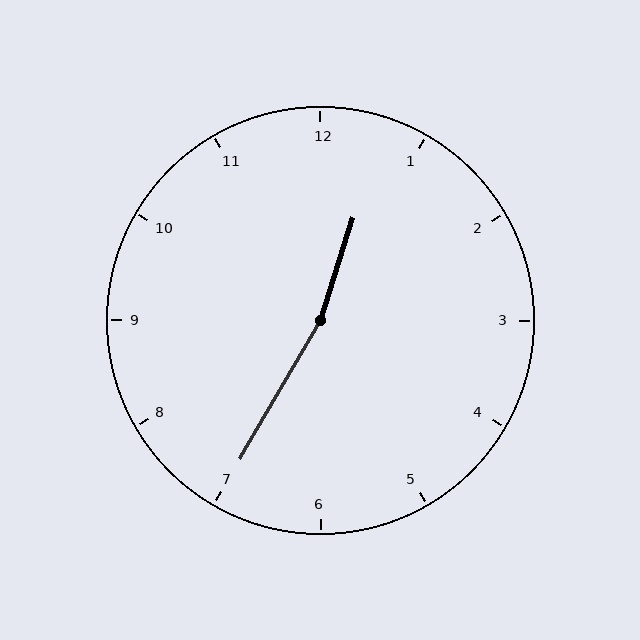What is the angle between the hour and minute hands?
Approximately 168 degrees.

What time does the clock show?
12:35.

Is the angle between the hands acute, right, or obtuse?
It is obtuse.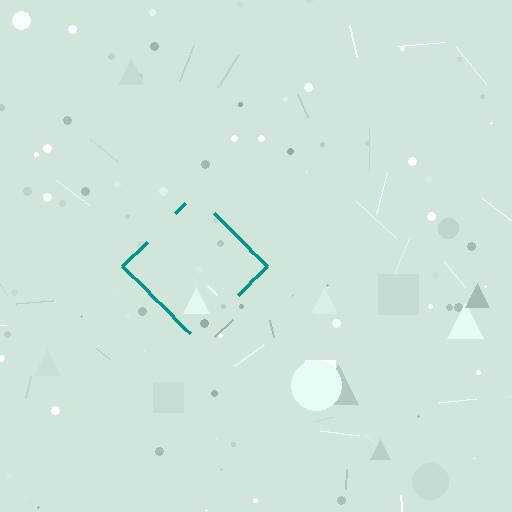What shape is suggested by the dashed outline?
The dashed outline suggests a diamond.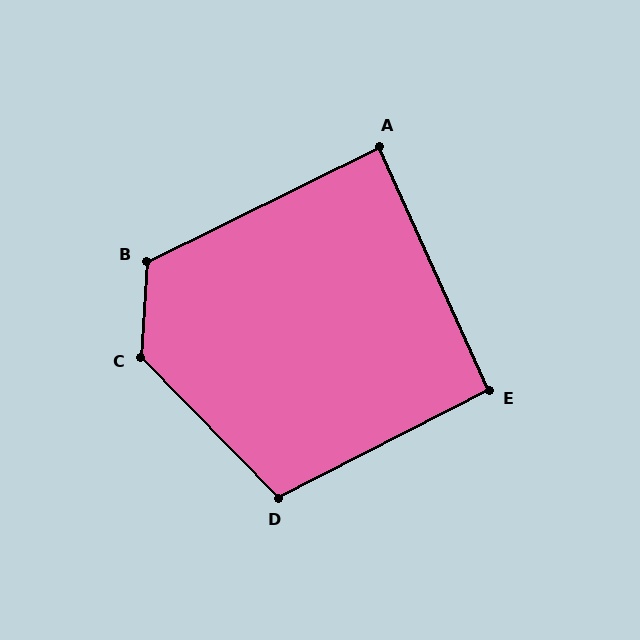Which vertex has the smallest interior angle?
A, at approximately 88 degrees.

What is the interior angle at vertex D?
Approximately 107 degrees (obtuse).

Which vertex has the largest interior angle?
C, at approximately 132 degrees.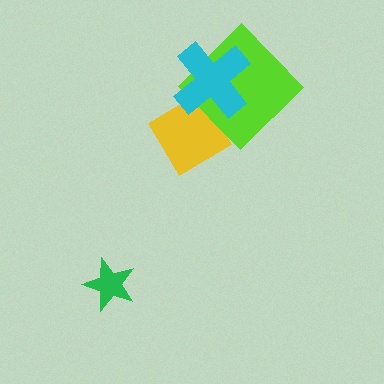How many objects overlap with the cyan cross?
2 objects overlap with the cyan cross.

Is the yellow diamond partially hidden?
Yes, it is partially covered by another shape.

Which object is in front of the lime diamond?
The cyan cross is in front of the lime diamond.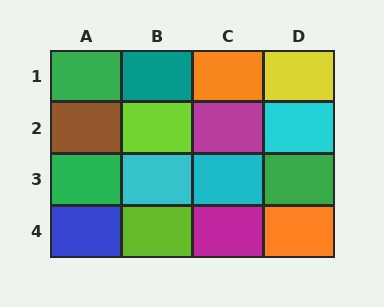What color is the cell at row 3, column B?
Cyan.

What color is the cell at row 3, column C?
Cyan.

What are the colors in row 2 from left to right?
Brown, lime, magenta, cyan.